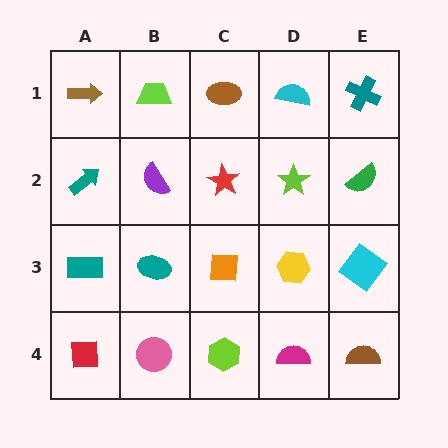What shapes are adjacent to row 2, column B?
A lime trapezoid (row 1, column B), a teal ellipse (row 3, column B), a teal arrow (row 2, column A), a red star (row 2, column C).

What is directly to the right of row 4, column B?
A lime hexagon.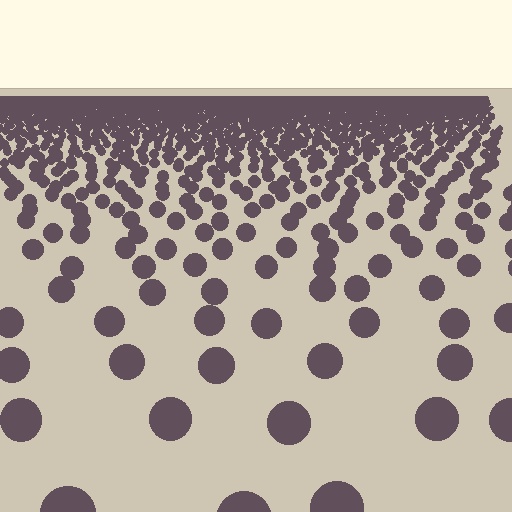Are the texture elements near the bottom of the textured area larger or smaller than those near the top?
Larger. Near the bottom, elements are closer to the viewer and appear at a bigger on-screen size.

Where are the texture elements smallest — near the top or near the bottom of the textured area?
Near the top.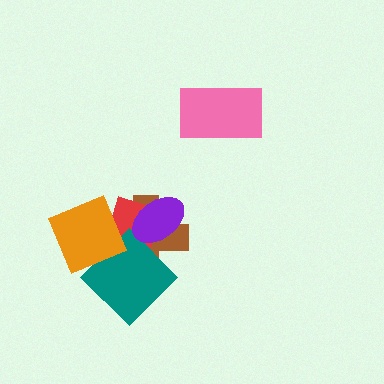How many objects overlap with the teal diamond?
4 objects overlap with the teal diamond.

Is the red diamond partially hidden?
Yes, it is partially covered by another shape.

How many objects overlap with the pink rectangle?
0 objects overlap with the pink rectangle.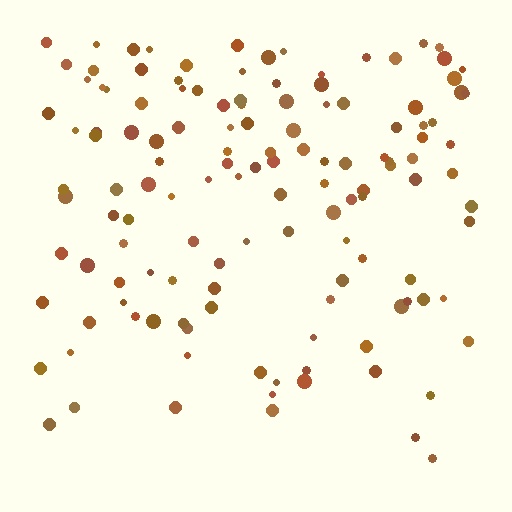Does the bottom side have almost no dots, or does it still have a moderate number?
Still a moderate number, just noticeably fewer than the top.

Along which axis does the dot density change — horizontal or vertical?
Vertical.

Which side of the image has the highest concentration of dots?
The top.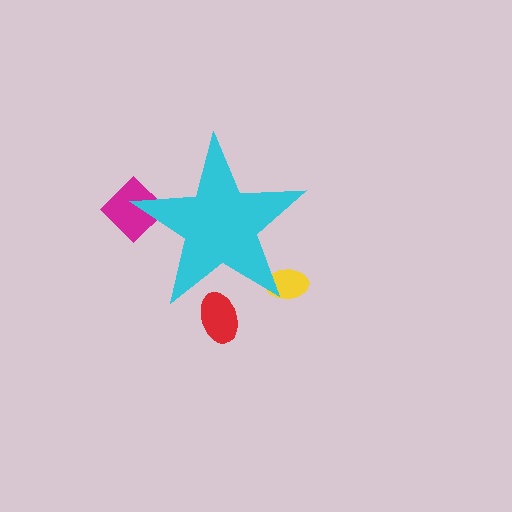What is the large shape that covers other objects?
A cyan star.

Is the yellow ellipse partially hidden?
Yes, the yellow ellipse is partially hidden behind the cyan star.